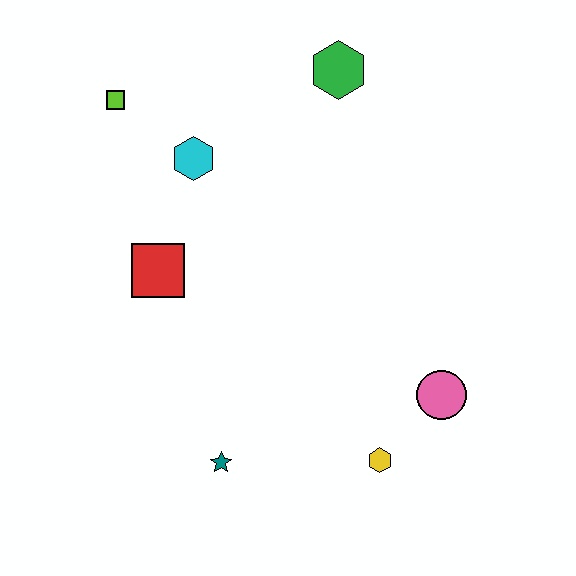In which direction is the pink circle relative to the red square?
The pink circle is to the right of the red square.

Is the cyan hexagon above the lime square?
No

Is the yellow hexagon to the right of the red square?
Yes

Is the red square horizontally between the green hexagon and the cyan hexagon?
No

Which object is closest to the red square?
The cyan hexagon is closest to the red square.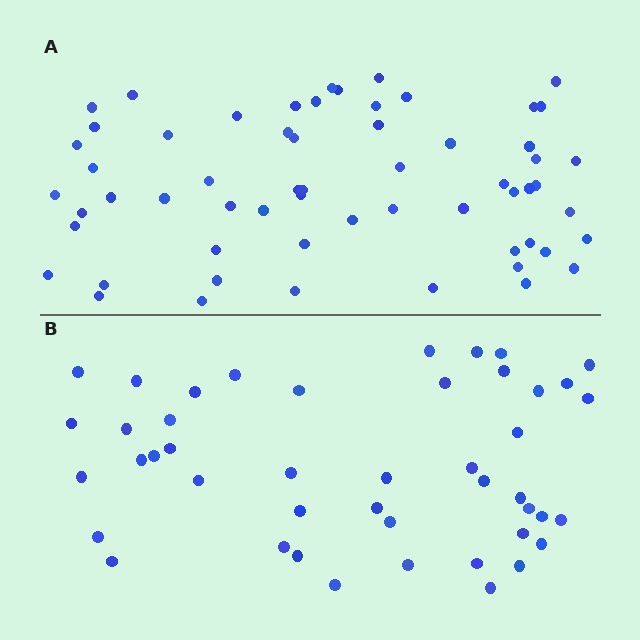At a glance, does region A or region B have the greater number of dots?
Region A (the top region) has more dots.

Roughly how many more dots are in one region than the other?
Region A has approximately 15 more dots than region B.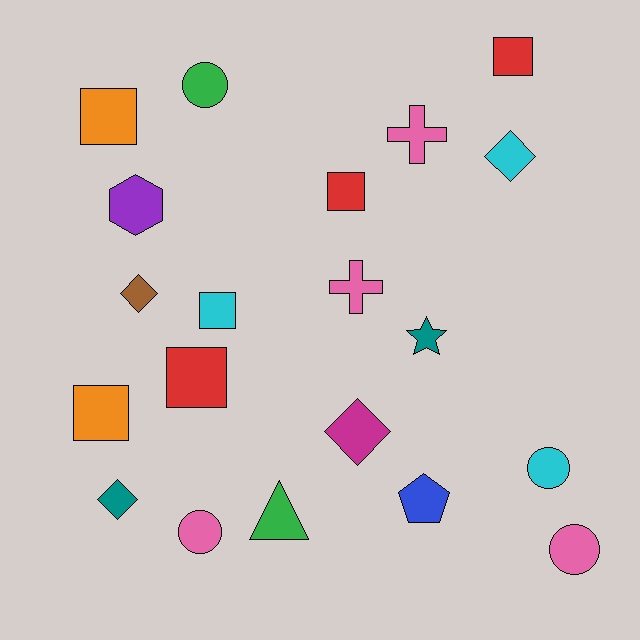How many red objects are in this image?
There are 3 red objects.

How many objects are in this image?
There are 20 objects.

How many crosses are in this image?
There are 2 crosses.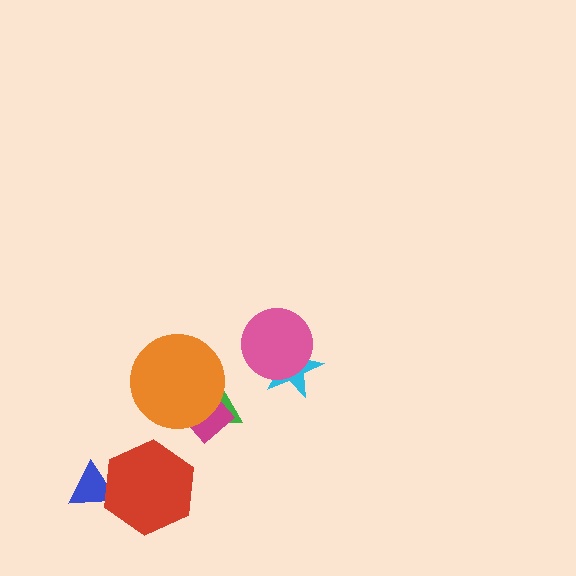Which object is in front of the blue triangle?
The red hexagon is in front of the blue triangle.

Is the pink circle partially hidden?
No, no other shape covers it.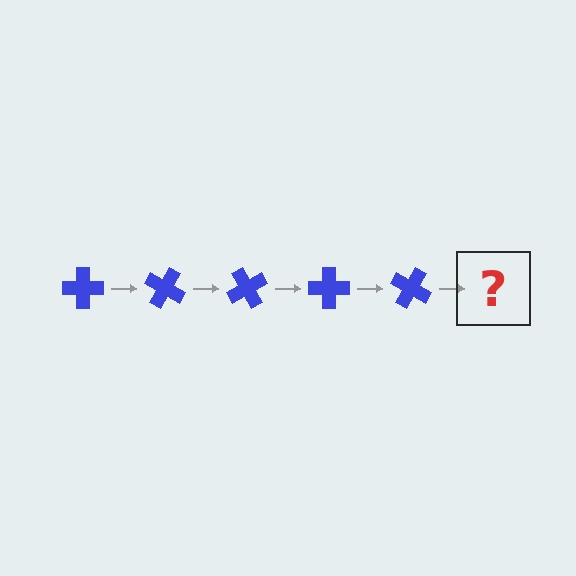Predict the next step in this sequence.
The next step is a blue cross rotated 150 degrees.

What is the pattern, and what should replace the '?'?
The pattern is that the cross rotates 30 degrees each step. The '?' should be a blue cross rotated 150 degrees.